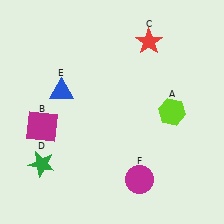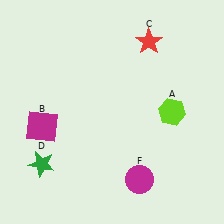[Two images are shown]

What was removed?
The blue triangle (E) was removed in Image 2.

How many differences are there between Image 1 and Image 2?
There is 1 difference between the two images.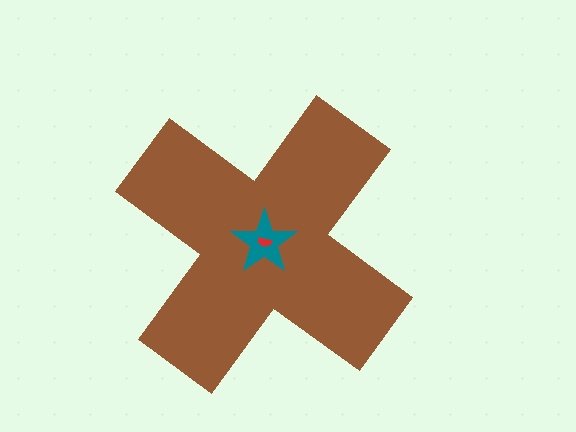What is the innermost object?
The red semicircle.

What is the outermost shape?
The brown cross.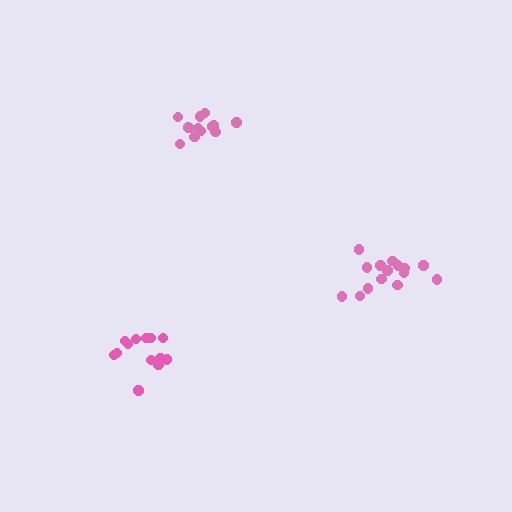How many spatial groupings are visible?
There are 3 spatial groupings.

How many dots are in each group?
Group 1: 13 dots, Group 2: 15 dots, Group 3: 13 dots (41 total).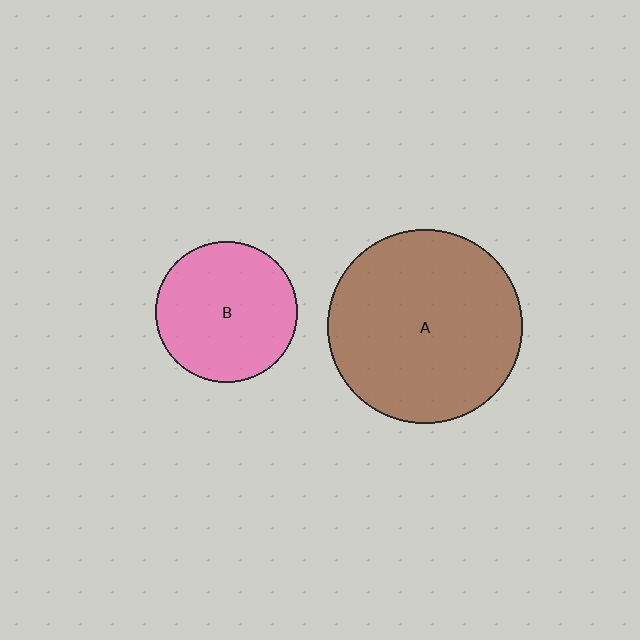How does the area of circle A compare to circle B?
Approximately 1.9 times.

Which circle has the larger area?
Circle A (brown).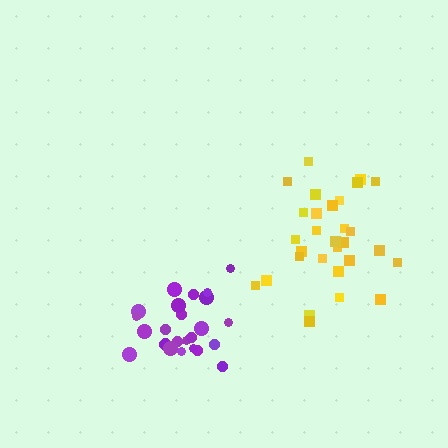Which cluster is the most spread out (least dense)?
Yellow.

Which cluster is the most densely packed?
Purple.